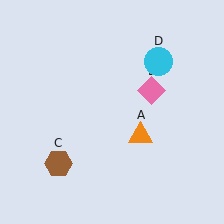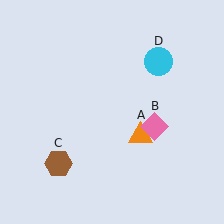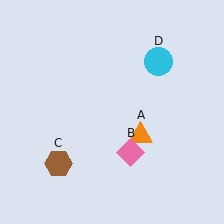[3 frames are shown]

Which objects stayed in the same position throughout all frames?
Orange triangle (object A) and brown hexagon (object C) and cyan circle (object D) remained stationary.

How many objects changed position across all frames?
1 object changed position: pink diamond (object B).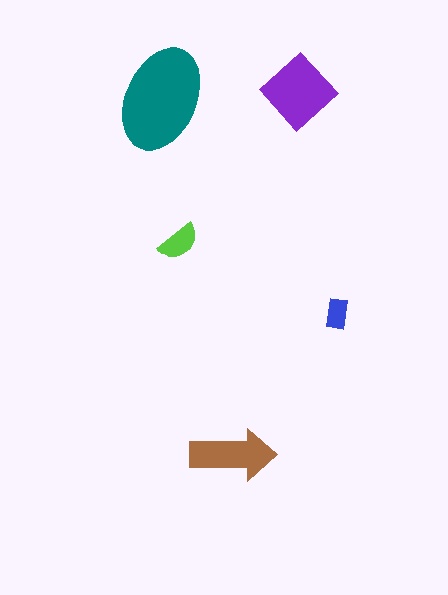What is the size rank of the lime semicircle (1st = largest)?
4th.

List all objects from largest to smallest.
The teal ellipse, the purple diamond, the brown arrow, the lime semicircle, the blue rectangle.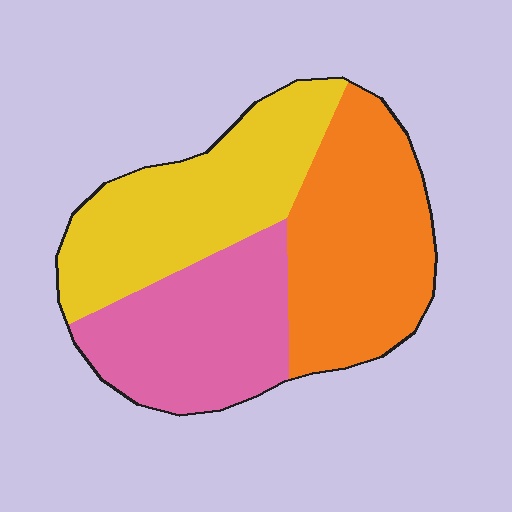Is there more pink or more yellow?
Yellow.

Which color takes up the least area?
Pink, at roughly 30%.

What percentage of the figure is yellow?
Yellow covers roughly 35% of the figure.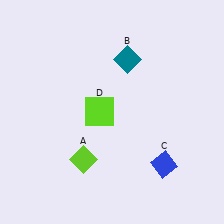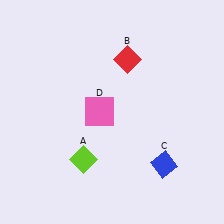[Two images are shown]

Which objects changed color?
B changed from teal to red. D changed from lime to pink.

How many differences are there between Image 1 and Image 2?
There are 2 differences between the two images.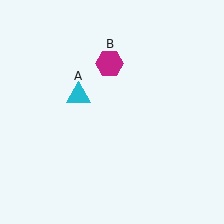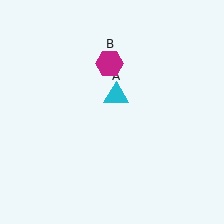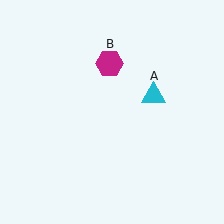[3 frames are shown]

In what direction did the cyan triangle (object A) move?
The cyan triangle (object A) moved right.